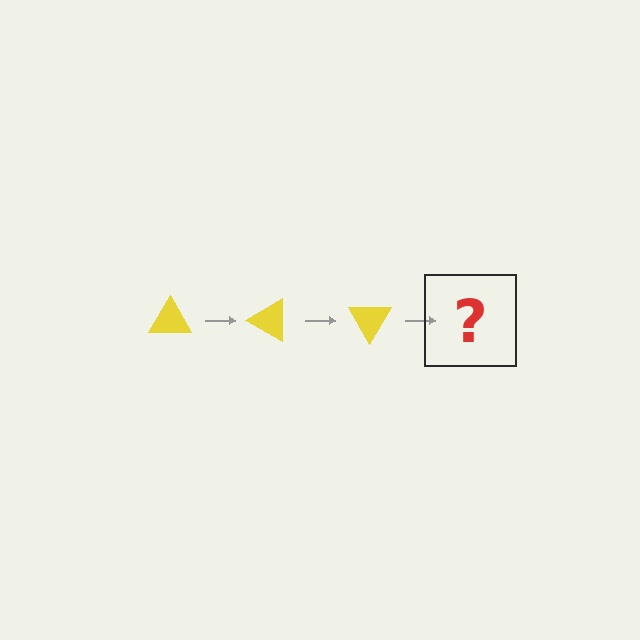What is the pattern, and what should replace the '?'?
The pattern is that the triangle rotates 30 degrees each step. The '?' should be a yellow triangle rotated 90 degrees.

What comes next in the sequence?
The next element should be a yellow triangle rotated 90 degrees.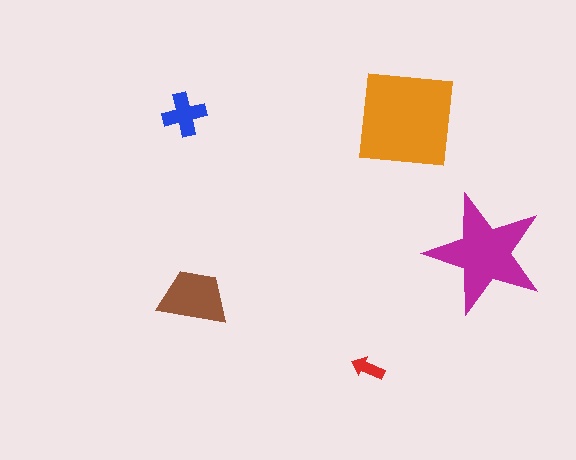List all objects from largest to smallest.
The orange square, the magenta star, the brown trapezoid, the blue cross, the red arrow.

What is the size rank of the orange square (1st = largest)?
1st.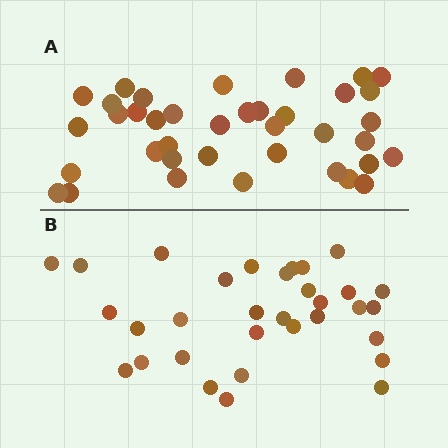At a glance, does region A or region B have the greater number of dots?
Region A (the top region) has more dots.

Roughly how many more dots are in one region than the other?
Region A has about 6 more dots than region B.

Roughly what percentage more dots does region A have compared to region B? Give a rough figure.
About 20% more.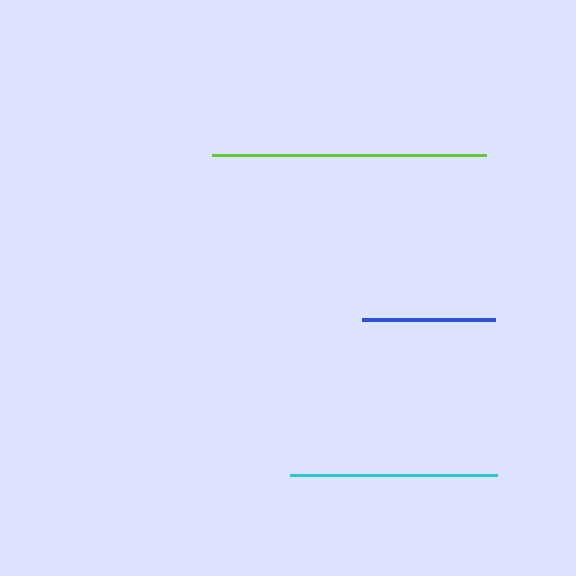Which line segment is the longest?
The lime line is the longest at approximately 274 pixels.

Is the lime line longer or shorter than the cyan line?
The lime line is longer than the cyan line.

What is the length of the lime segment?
The lime segment is approximately 274 pixels long.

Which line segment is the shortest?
The blue line is the shortest at approximately 133 pixels.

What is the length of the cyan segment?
The cyan segment is approximately 207 pixels long.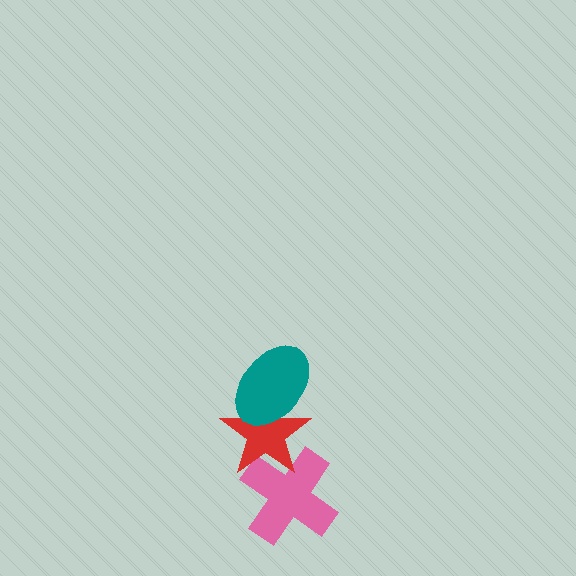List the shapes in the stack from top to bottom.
From top to bottom: the teal ellipse, the red star, the pink cross.